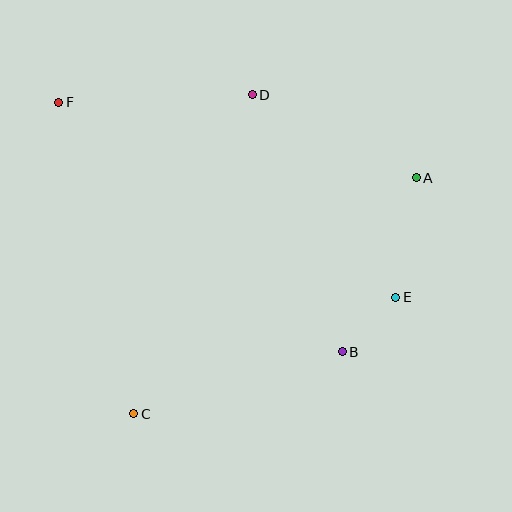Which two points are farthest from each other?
Points E and F are farthest from each other.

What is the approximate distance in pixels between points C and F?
The distance between C and F is approximately 321 pixels.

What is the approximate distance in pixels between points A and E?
The distance between A and E is approximately 121 pixels.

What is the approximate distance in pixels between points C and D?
The distance between C and D is approximately 340 pixels.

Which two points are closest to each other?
Points B and E are closest to each other.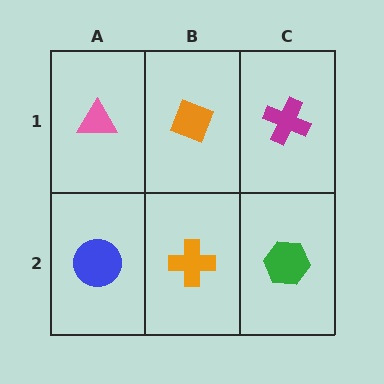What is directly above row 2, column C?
A magenta cross.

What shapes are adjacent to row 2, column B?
An orange diamond (row 1, column B), a blue circle (row 2, column A), a green hexagon (row 2, column C).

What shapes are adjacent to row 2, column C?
A magenta cross (row 1, column C), an orange cross (row 2, column B).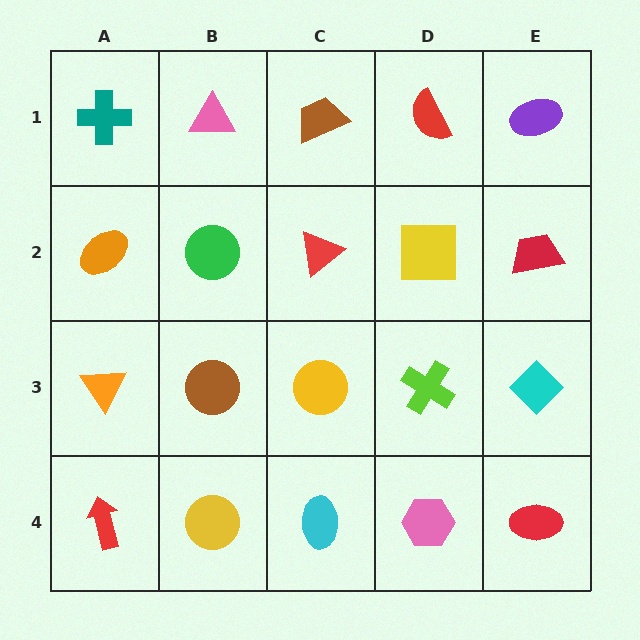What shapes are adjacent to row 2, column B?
A pink triangle (row 1, column B), a brown circle (row 3, column B), an orange ellipse (row 2, column A), a red triangle (row 2, column C).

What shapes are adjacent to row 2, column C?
A brown trapezoid (row 1, column C), a yellow circle (row 3, column C), a green circle (row 2, column B), a yellow square (row 2, column D).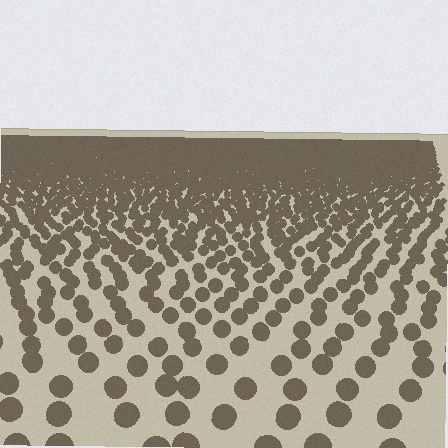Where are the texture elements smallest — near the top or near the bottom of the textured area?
Near the top.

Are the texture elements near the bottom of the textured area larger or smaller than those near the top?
Larger. Near the bottom, elements are closer to the viewer and appear at a bigger on-screen size.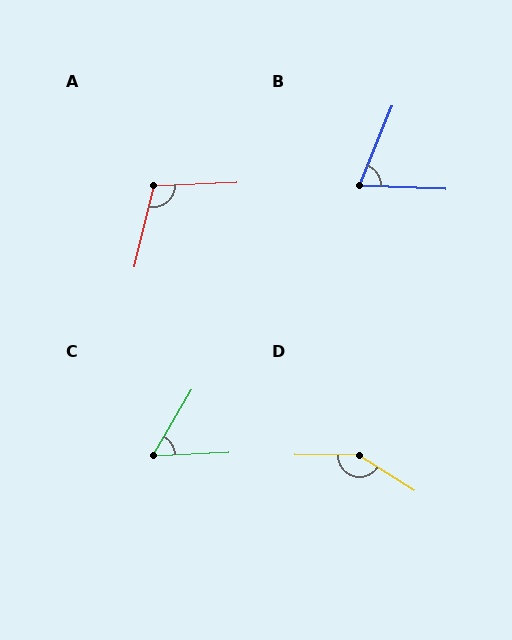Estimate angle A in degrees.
Approximately 106 degrees.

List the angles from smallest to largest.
C (57°), B (70°), A (106°), D (149°).